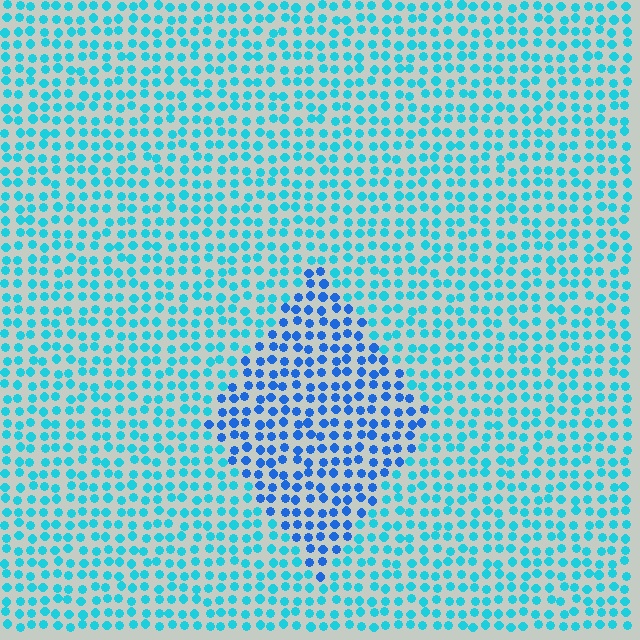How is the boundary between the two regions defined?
The boundary is defined purely by a slight shift in hue (about 32 degrees). Spacing, size, and orientation are identical on both sides.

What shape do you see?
I see a diamond.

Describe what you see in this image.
The image is filled with small cyan elements in a uniform arrangement. A diamond-shaped region is visible where the elements are tinted to a slightly different hue, forming a subtle color boundary.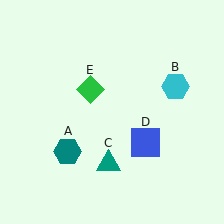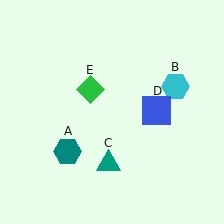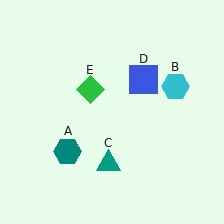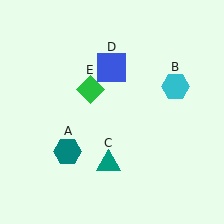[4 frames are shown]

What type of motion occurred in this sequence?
The blue square (object D) rotated counterclockwise around the center of the scene.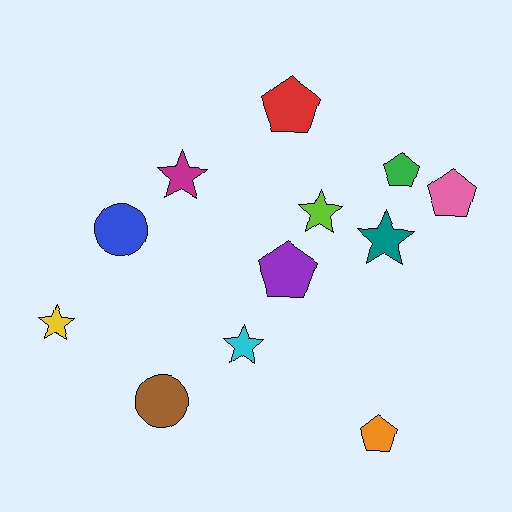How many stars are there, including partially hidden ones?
There are 5 stars.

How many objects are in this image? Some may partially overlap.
There are 12 objects.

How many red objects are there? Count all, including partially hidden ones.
There is 1 red object.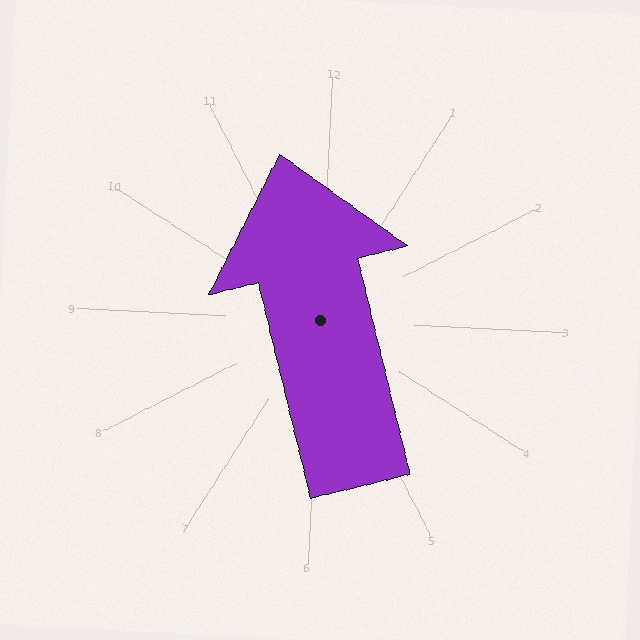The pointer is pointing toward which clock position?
Roughly 11 o'clock.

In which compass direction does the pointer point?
North.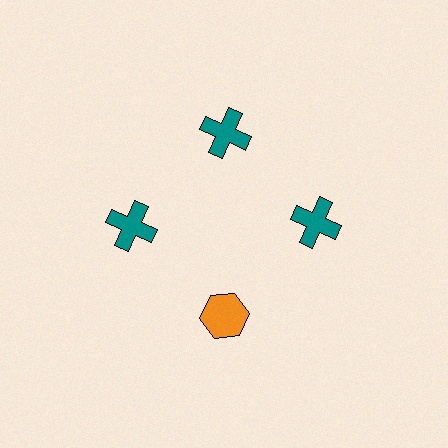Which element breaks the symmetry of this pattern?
The orange hexagon at roughly the 6 o'clock position breaks the symmetry. All other shapes are teal crosses.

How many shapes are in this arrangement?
There are 4 shapes arranged in a ring pattern.